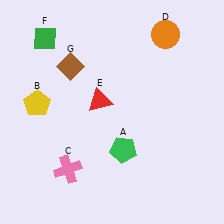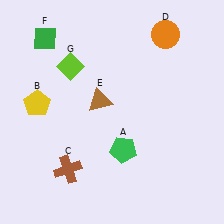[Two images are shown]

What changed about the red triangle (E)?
In Image 1, E is red. In Image 2, it changed to brown.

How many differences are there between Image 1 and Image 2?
There are 3 differences between the two images.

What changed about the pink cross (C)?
In Image 1, C is pink. In Image 2, it changed to brown.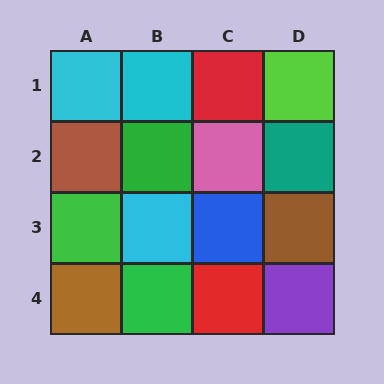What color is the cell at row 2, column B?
Green.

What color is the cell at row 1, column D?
Lime.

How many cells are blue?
1 cell is blue.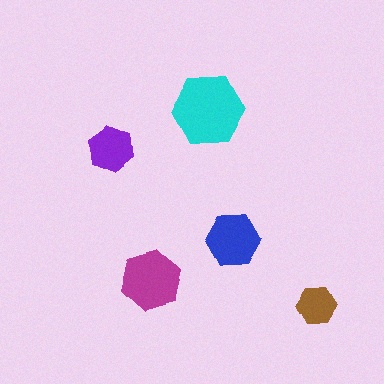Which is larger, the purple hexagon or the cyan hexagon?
The cyan one.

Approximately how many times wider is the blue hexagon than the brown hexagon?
About 1.5 times wider.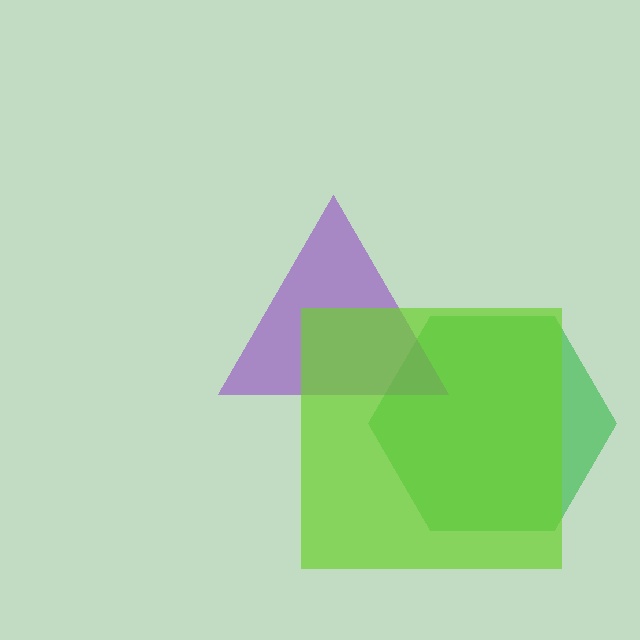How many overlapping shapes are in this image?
There are 3 overlapping shapes in the image.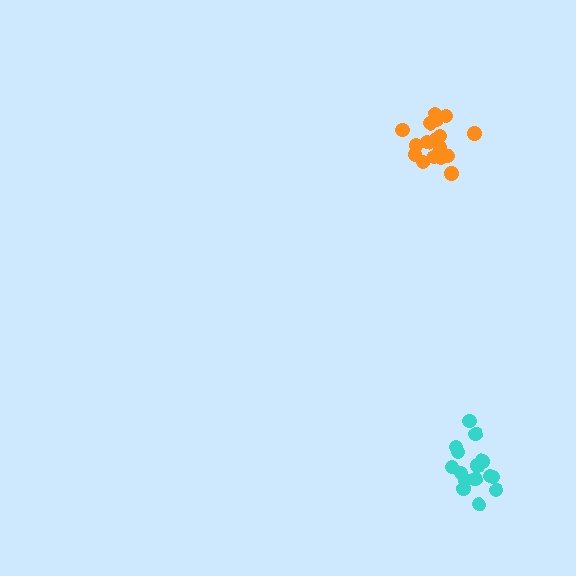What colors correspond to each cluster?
The clusters are colored: orange, cyan.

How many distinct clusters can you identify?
There are 2 distinct clusters.